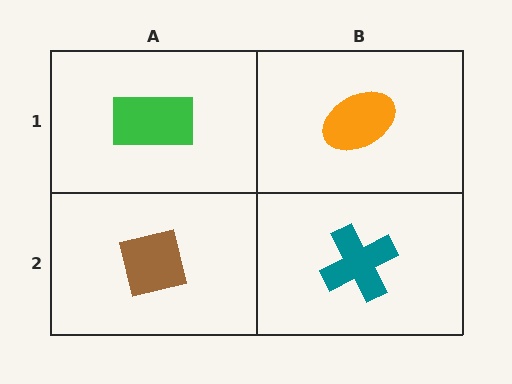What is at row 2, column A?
A brown square.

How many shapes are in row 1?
2 shapes.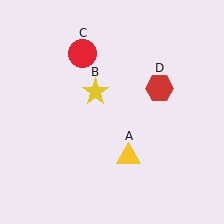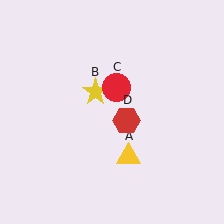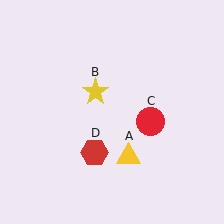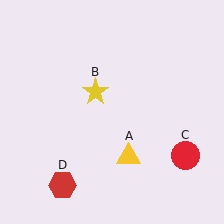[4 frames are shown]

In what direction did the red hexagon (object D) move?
The red hexagon (object D) moved down and to the left.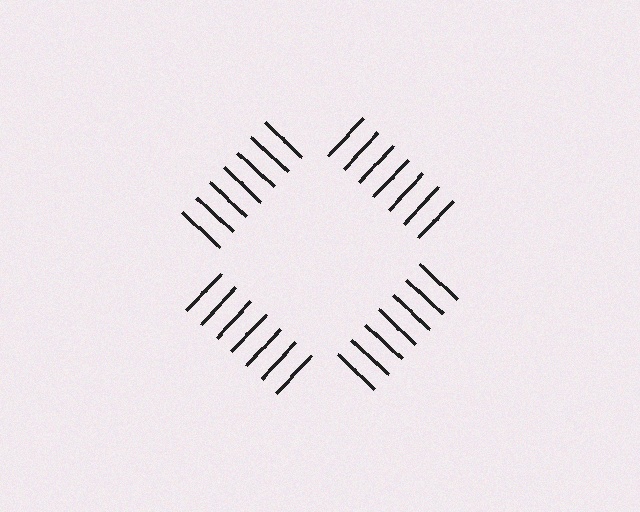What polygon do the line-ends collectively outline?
An illusory square — the line segments terminate on its edges but no continuous stroke is drawn.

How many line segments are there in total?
28 — 7 along each of the 4 edges.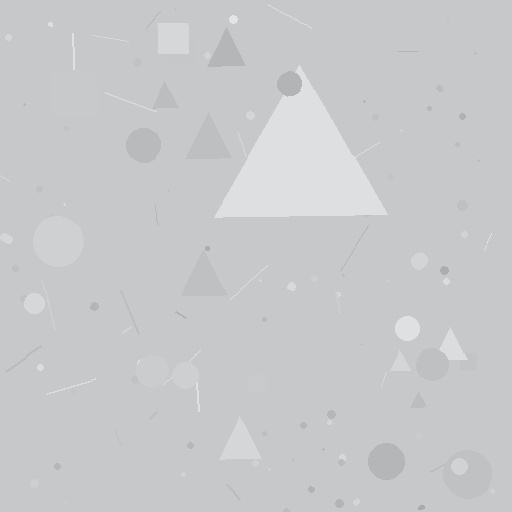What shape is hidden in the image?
A triangle is hidden in the image.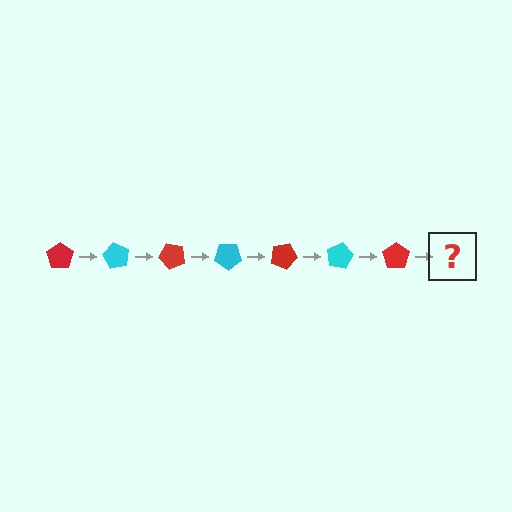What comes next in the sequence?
The next element should be a cyan pentagon, rotated 420 degrees from the start.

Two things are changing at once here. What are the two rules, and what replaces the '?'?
The two rules are that it rotates 60 degrees each step and the color cycles through red and cyan. The '?' should be a cyan pentagon, rotated 420 degrees from the start.